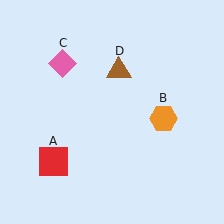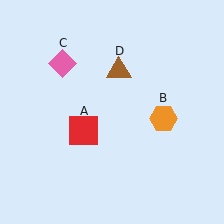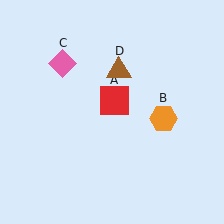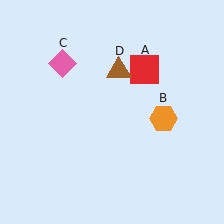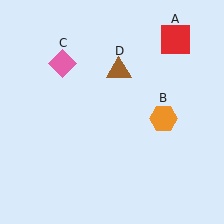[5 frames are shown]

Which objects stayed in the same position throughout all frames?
Orange hexagon (object B) and pink diamond (object C) and brown triangle (object D) remained stationary.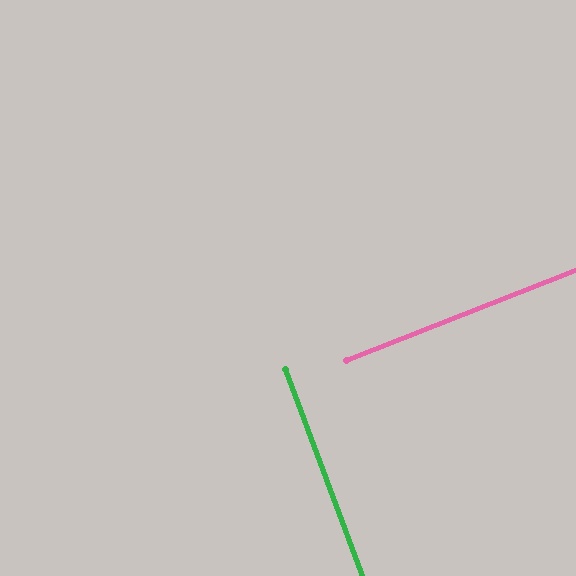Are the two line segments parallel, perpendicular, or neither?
Perpendicular — they meet at approximately 89°.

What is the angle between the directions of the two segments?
Approximately 89 degrees.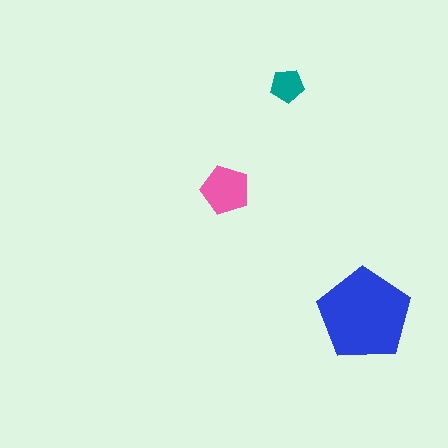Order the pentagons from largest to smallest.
the blue one, the pink one, the teal one.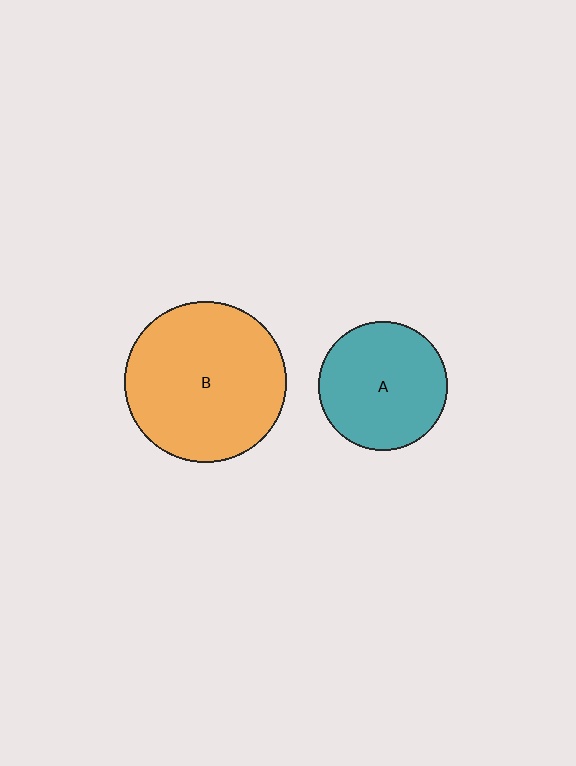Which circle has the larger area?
Circle B (orange).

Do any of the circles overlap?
No, none of the circles overlap.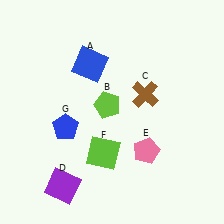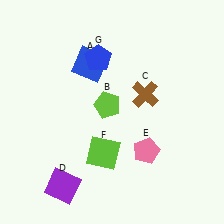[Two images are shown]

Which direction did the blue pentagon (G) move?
The blue pentagon (G) moved up.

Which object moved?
The blue pentagon (G) moved up.